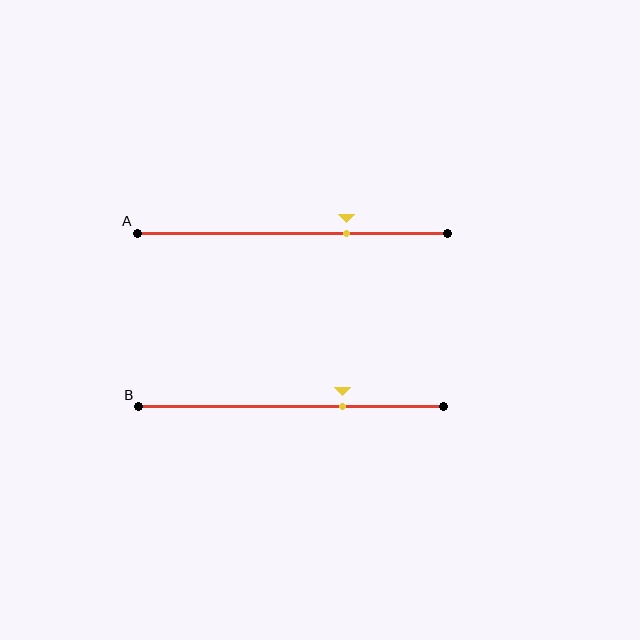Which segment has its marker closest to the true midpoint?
Segment B has its marker closest to the true midpoint.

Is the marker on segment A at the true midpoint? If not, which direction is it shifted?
No, the marker on segment A is shifted to the right by about 17% of the segment length.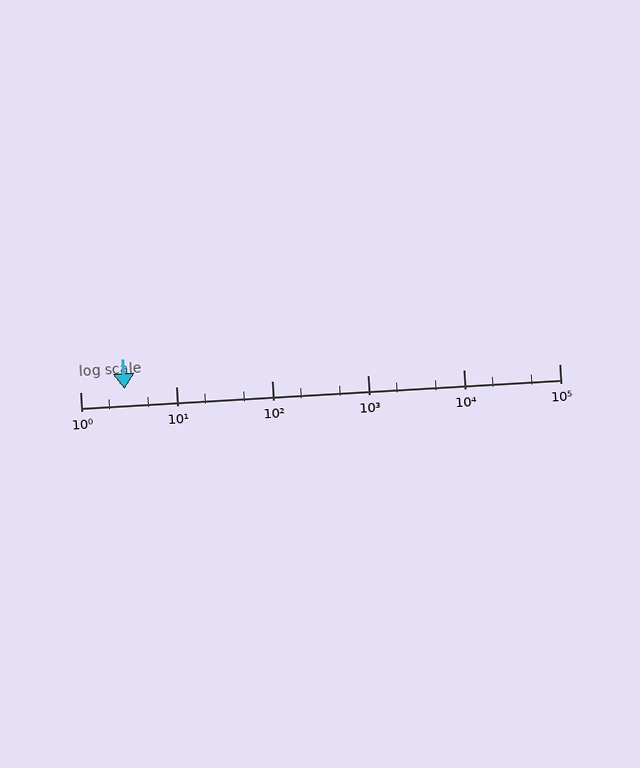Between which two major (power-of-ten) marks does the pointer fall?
The pointer is between 1 and 10.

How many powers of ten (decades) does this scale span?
The scale spans 5 decades, from 1 to 100000.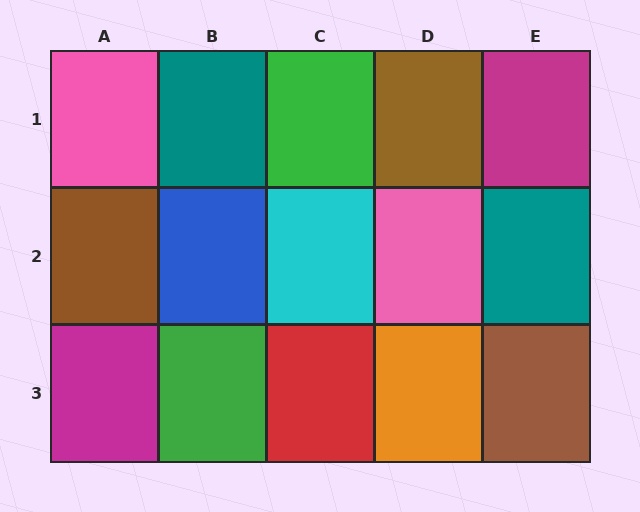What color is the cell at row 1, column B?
Teal.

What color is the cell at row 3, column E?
Brown.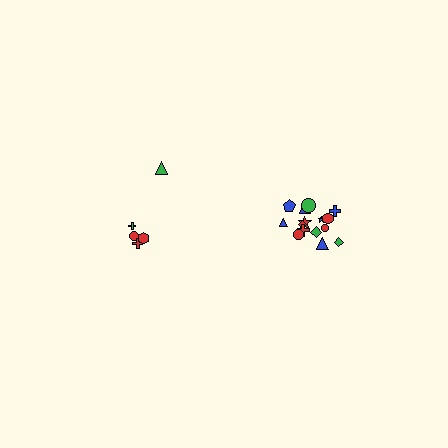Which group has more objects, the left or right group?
The right group.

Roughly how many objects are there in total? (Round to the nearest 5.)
Roughly 20 objects in total.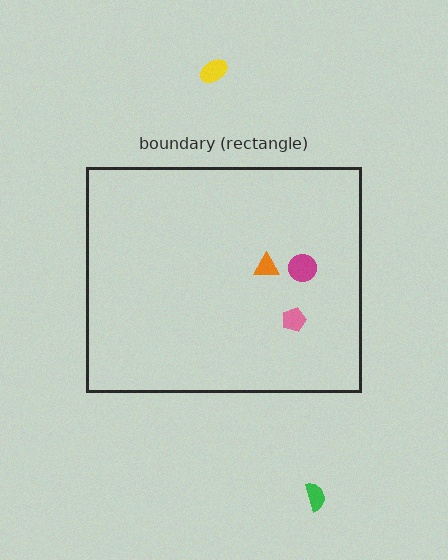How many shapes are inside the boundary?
3 inside, 2 outside.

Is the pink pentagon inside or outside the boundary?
Inside.